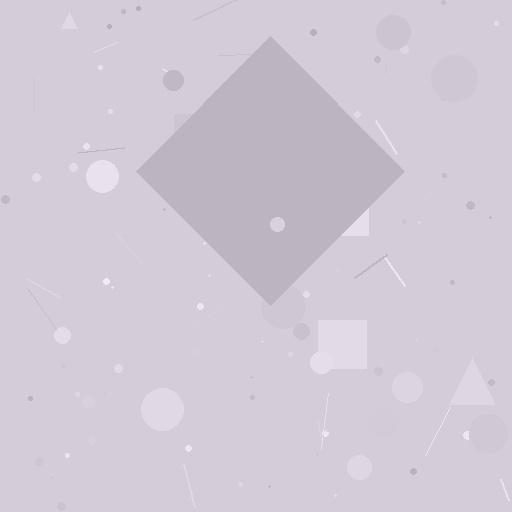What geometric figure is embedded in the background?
A diamond is embedded in the background.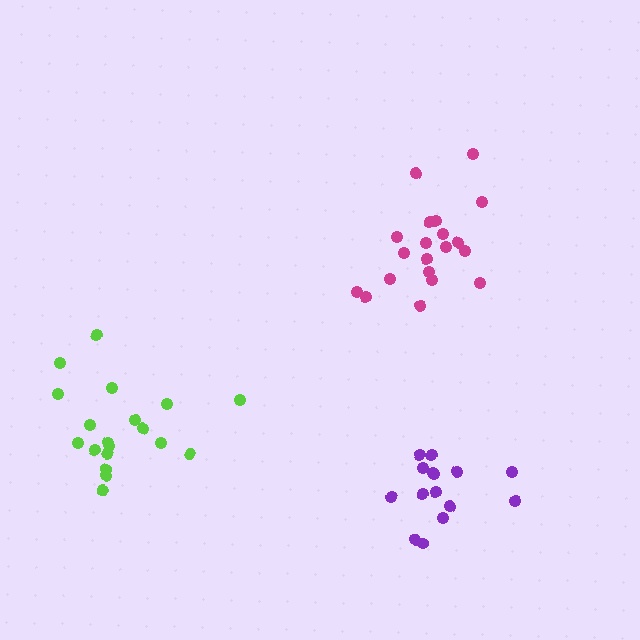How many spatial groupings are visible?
There are 3 spatial groupings.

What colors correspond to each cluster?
The clusters are colored: lime, magenta, purple.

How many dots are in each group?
Group 1: 19 dots, Group 2: 20 dots, Group 3: 15 dots (54 total).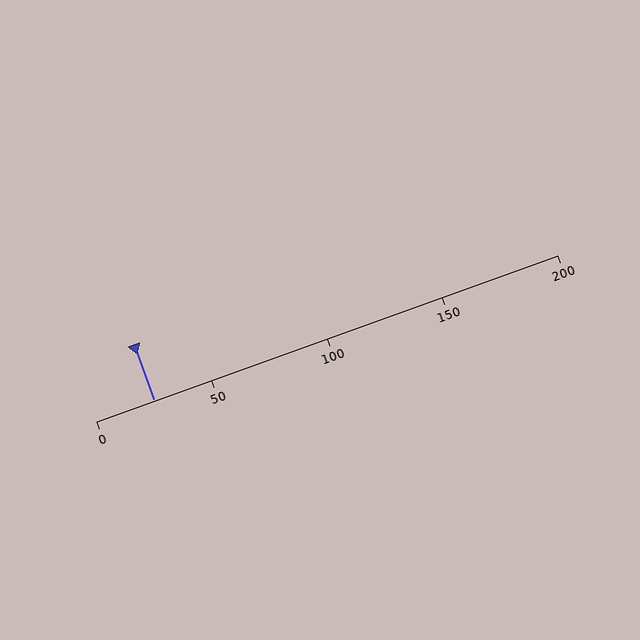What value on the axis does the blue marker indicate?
The marker indicates approximately 25.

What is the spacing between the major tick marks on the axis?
The major ticks are spaced 50 apart.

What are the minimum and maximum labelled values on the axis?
The axis runs from 0 to 200.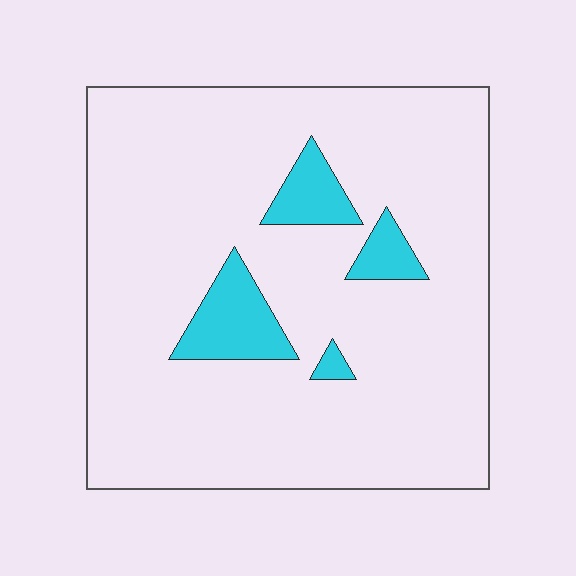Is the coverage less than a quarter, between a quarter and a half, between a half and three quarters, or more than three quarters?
Less than a quarter.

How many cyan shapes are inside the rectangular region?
4.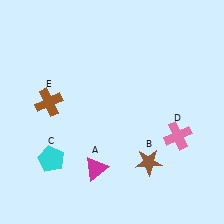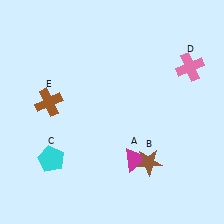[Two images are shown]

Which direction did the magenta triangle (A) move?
The magenta triangle (A) moved right.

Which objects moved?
The objects that moved are: the magenta triangle (A), the pink cross (D).